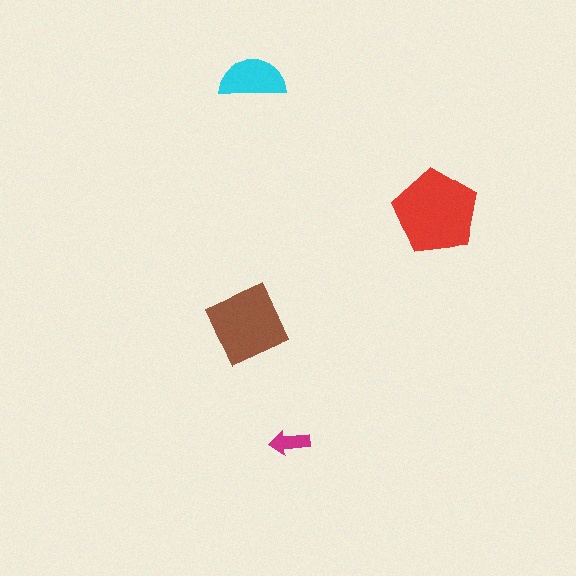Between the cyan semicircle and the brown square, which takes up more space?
The brown square.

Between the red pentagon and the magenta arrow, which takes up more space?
The red pentagon.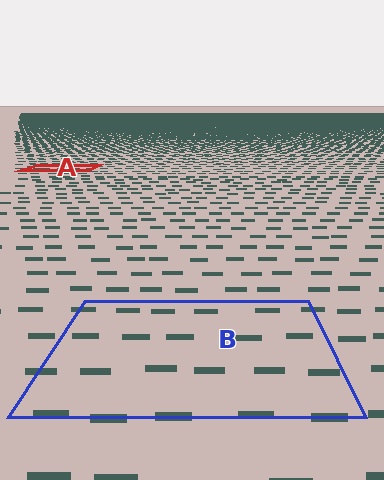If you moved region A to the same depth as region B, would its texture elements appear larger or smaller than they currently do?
They would appear larger. At a closer depth, the same texture elements are projected at a bigger on-screen size.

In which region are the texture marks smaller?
The texture marks are smaller in region A, because it is farther away.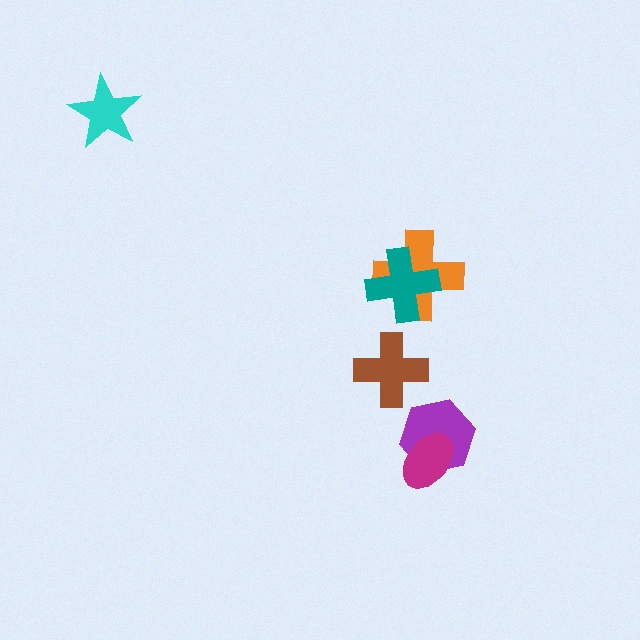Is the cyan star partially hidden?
No, no other shape covers it.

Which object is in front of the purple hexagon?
The magenta ellipse is in front of the purple hexagon.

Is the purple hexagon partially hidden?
Yes, it is partially covered by another shape.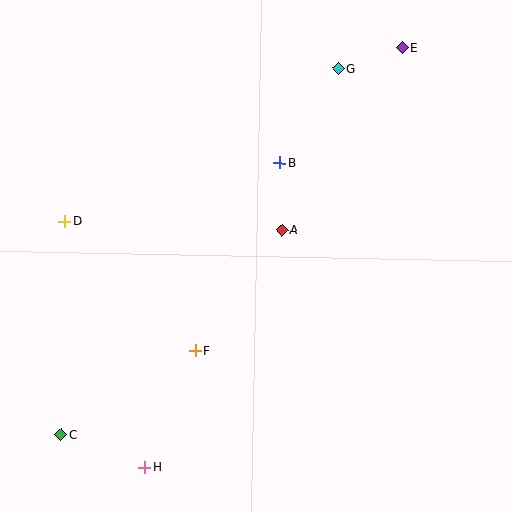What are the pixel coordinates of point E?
Point E is at (402, 47).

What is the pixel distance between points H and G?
The distance between H and G is 443 pixels.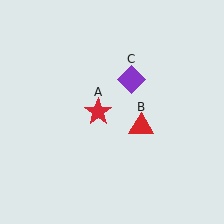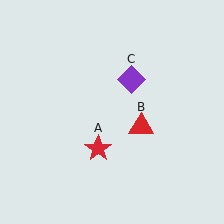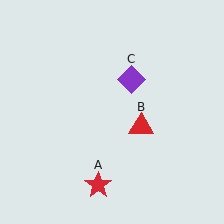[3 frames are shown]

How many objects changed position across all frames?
1 object changed position: red star (object A).